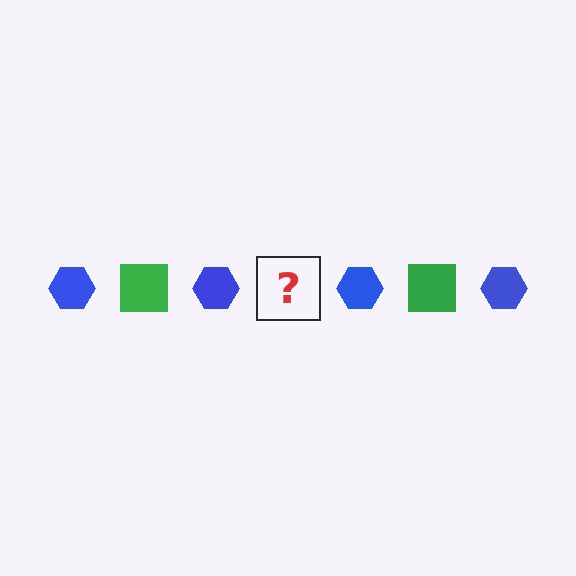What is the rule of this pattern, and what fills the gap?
The rule is that the pattern alternates between blue hexagon and green square. The gap should be filled with a green square.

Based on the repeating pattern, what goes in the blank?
The blank should be a green square.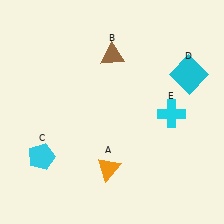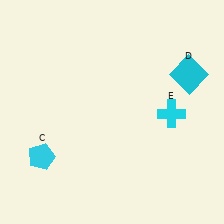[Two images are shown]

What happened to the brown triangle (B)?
The brown triangle (B) was removed in Image 2. It was in the top-right area of Image 1.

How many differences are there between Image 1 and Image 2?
There are 2 differences between the two images.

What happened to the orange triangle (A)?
The orange triangle (A) was removed in Image 2. It was in the bottom-left area of Image 1.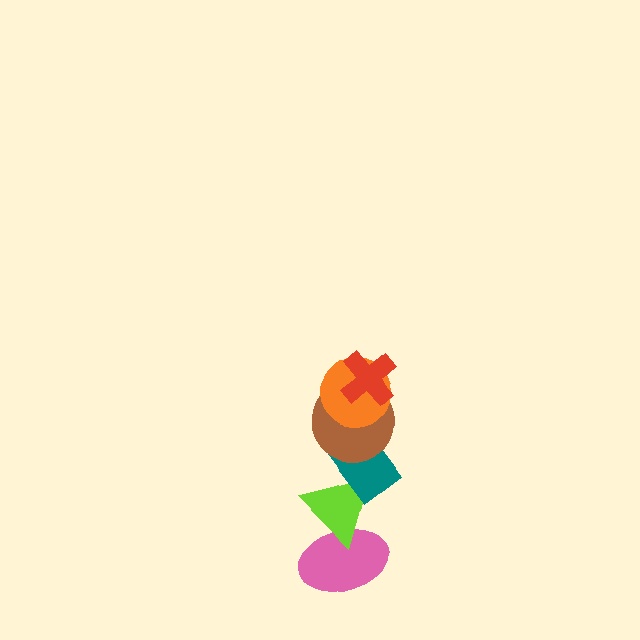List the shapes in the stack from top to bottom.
From top to bottom: the red cross, the orange circle, the brown circle, the teal rectangle, the lime triangle, the pink ellipse.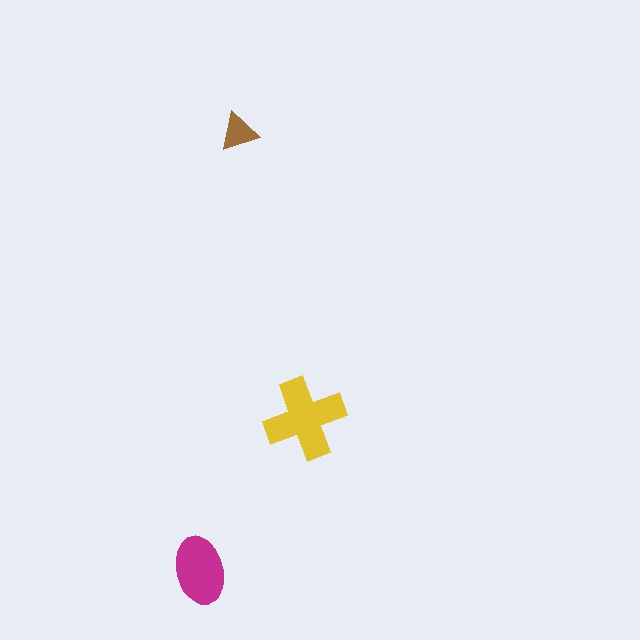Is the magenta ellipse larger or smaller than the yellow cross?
Smaller.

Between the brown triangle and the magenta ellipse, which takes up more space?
The magenta ellipse.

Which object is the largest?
The yellow cross.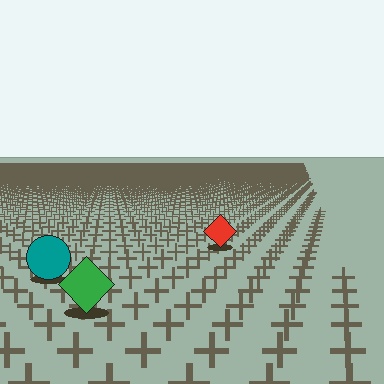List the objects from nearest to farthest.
From nearest to farthest: the green diamond, the teal circle, the red diamond.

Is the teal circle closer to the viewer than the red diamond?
Yes. The teal circle is closer — you can tell from the texture gradient: the ground texture is coarser near it.